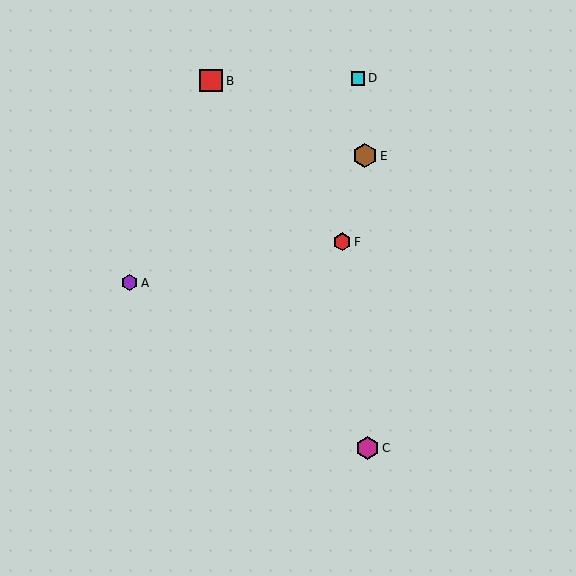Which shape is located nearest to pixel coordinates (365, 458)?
The magenta hexagon (labeled C) at (368, 448) is nearest to that location.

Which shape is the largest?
The brown hexagon (labeled E) is the largest.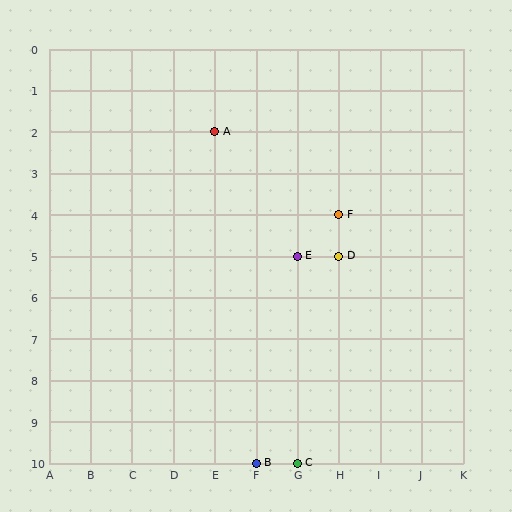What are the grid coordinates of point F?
Point F is at grid coordinates (H, 4).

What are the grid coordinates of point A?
Point A is at grid coordinates (E, 2).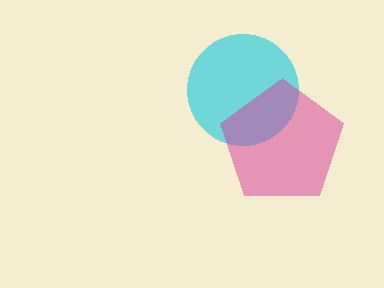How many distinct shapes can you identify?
There are 2 distinct shapes: a cyan circle, a magenta pentagon.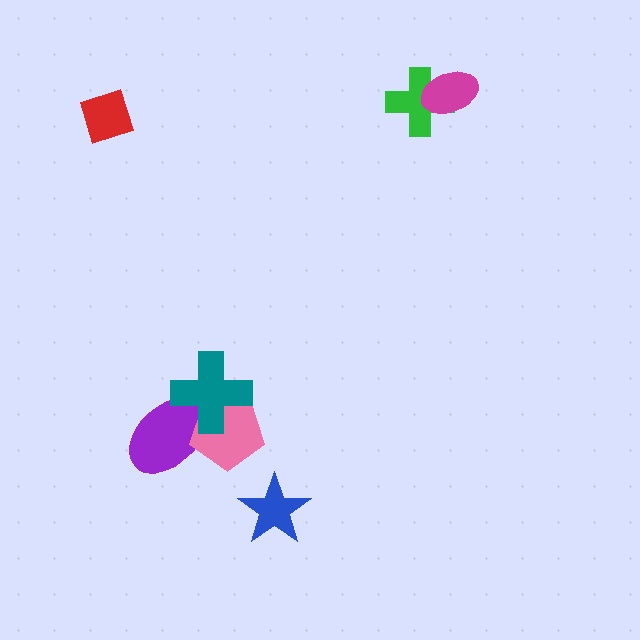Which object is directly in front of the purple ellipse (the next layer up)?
The pink pentagon is directly in front of the purple ellipse.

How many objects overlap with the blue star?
0 objects overlap with the blue star.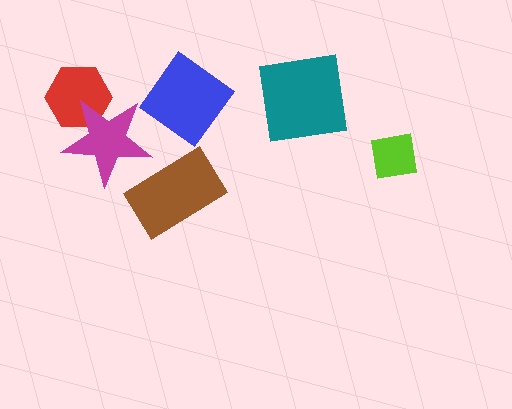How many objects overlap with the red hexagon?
1 object overlaps with the red hexagon.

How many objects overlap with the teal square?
0 objects overlap with the teal square.